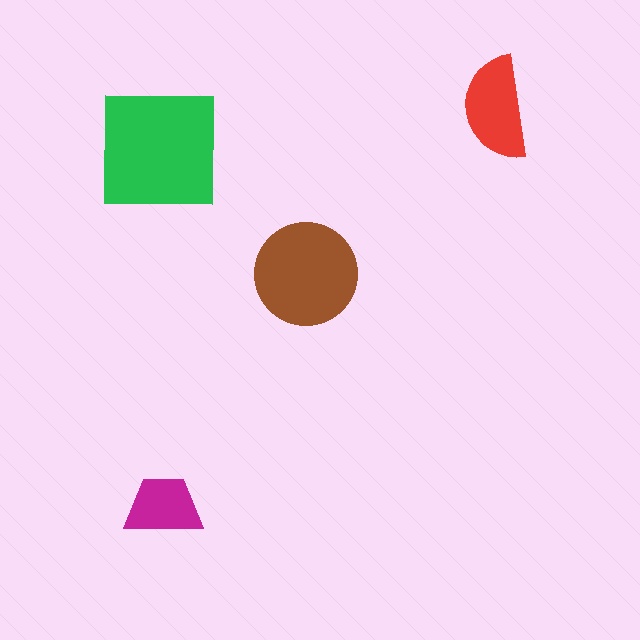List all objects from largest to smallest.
The green square, the brown circle, the red semicircle, the magenta trapezoid.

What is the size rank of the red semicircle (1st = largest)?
3rd.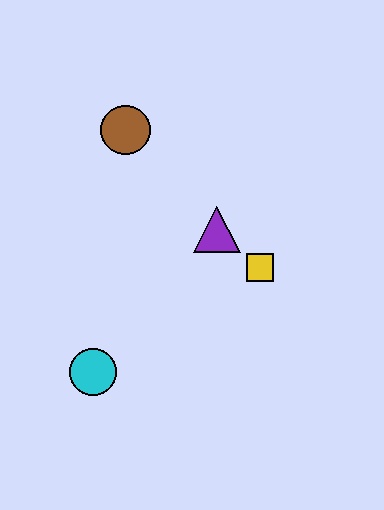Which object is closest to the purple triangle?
The yellow square is closest to the purple triangle.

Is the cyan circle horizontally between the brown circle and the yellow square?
No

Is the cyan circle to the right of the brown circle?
No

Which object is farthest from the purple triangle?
The cyan circle is farthest from the purple triangle.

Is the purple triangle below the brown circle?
Yes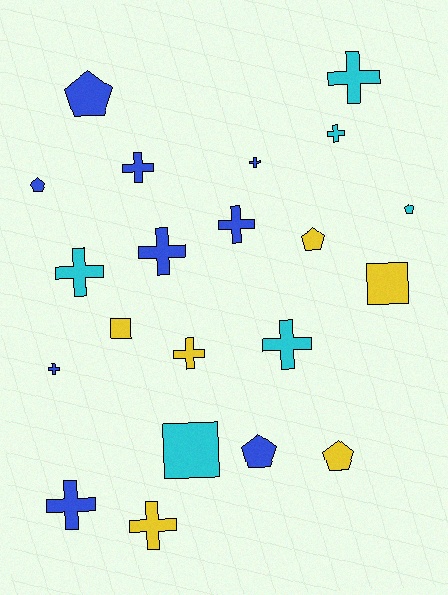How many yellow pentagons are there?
There are 2 yellow pentagons.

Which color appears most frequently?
Blue, with 9 objects.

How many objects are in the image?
There are 21 objects.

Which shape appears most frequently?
Cross, with 12 objects.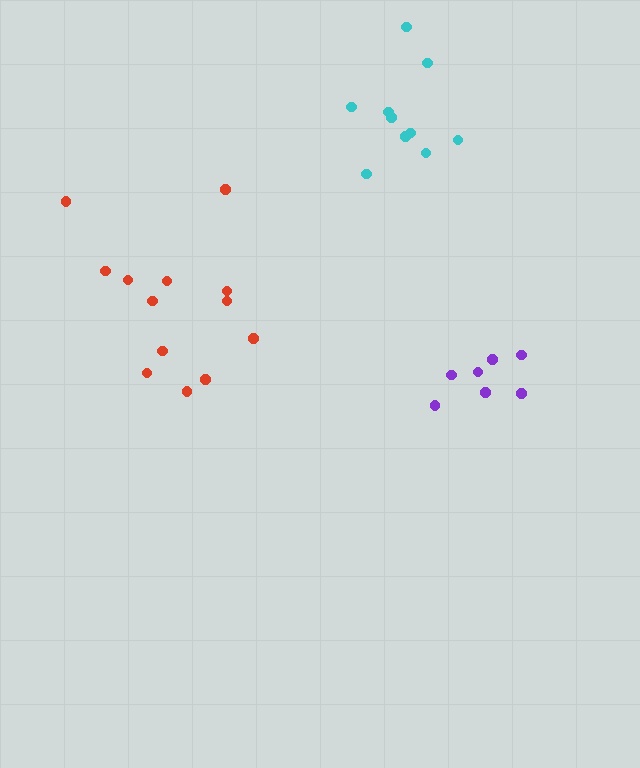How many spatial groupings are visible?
There are 3 spatial groupings.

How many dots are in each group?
Group 1: 13 dots, Group 2: 10 dots, Group 3: 7 dots (30 total).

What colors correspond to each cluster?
The clusters are colored: red, cyan, purple.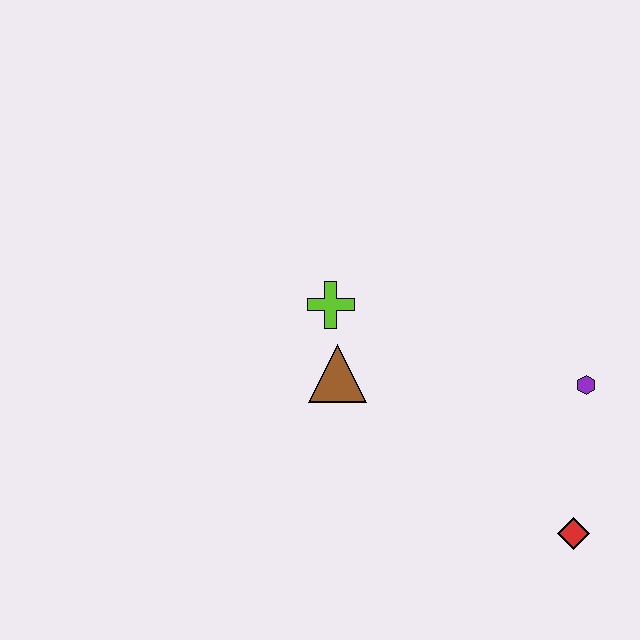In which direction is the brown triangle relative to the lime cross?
The brown triangle is below the lime cross.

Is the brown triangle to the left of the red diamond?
Yes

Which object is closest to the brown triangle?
The lime cross is closest to the brown triangle.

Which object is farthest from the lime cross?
The red diamond is farthest from the lime cross.